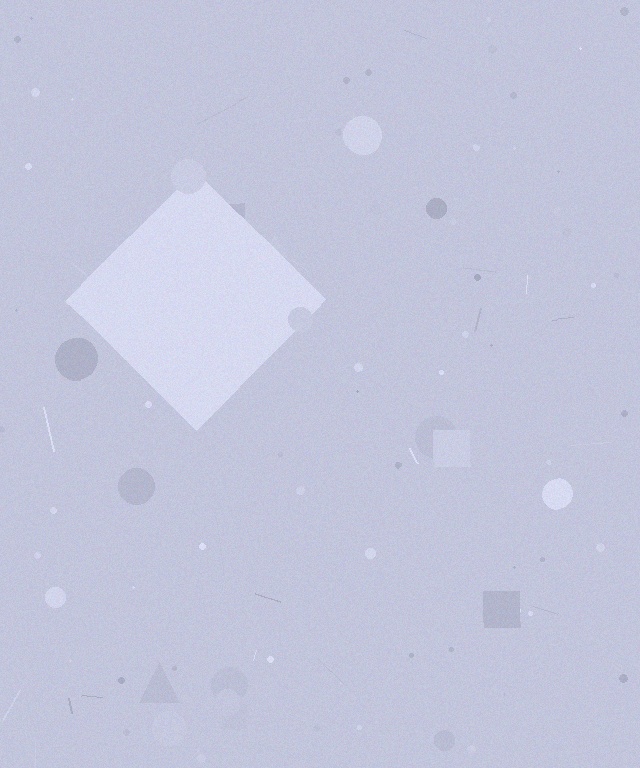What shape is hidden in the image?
A diamond is hidden in the image.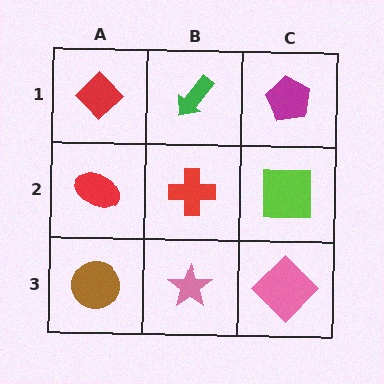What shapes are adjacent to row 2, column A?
A red diamond (row 1, column A), a brown circle (row 3, column A), a red cross (row 2, column B).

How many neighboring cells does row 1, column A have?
2.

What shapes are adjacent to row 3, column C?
A lime square (row 2, column C), a pink star (row 3, column B).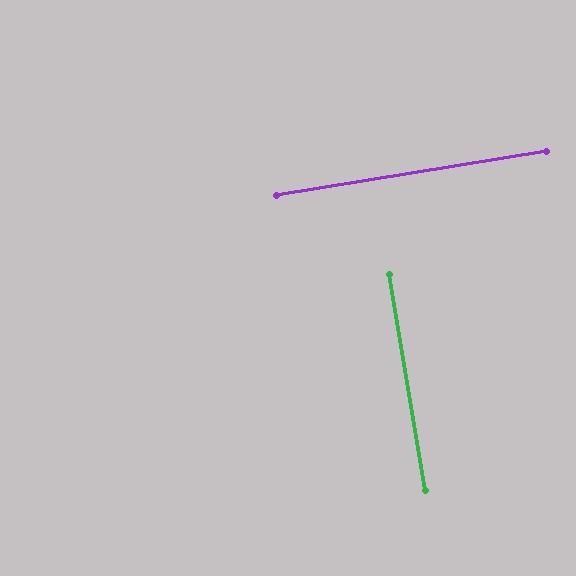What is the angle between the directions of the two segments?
Approximately 90 degrees.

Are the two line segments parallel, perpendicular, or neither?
Perpendicular — they meet at approximately 90°.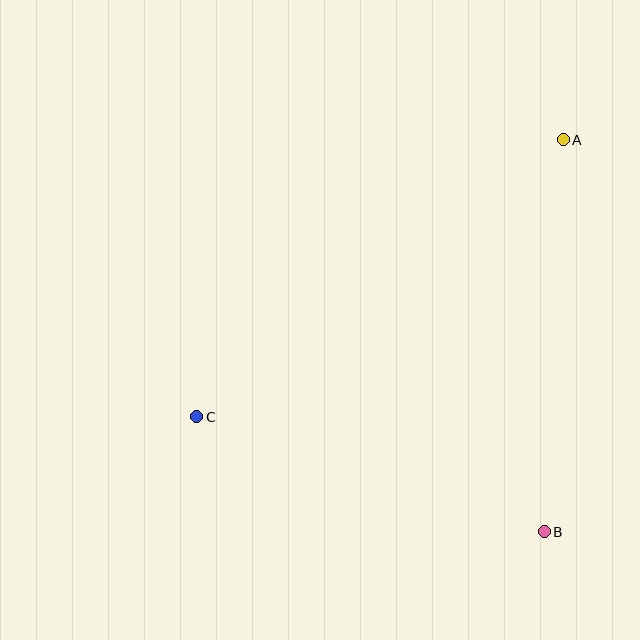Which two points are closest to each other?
Points B and C are closest to each other.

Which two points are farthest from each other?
Points A and C are farthest from each other.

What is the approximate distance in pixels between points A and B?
The distance between A and B is approximately 393 pixels.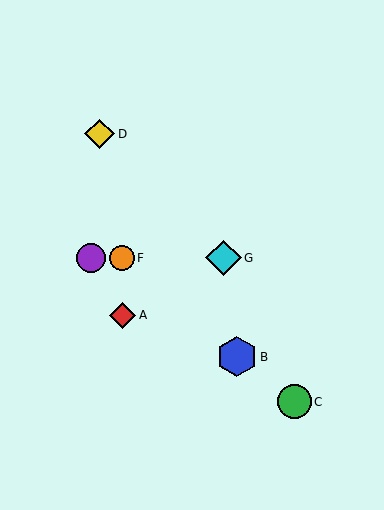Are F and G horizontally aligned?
Yes, both are at y≈258.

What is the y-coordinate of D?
Object D is at y≈134.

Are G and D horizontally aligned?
No, G is at y≈258 and D is at y≈134.